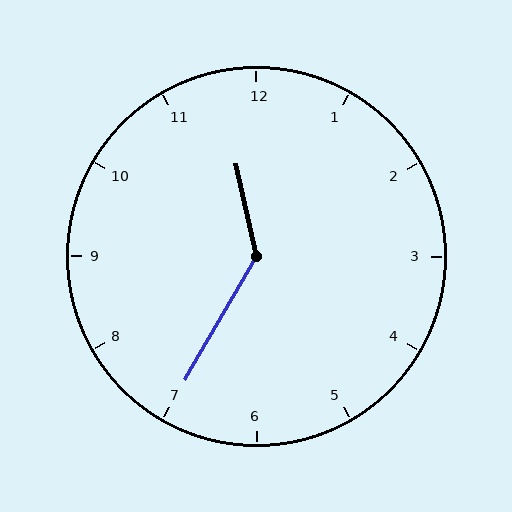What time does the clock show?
11:35.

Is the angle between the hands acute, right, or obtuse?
It is obtuse.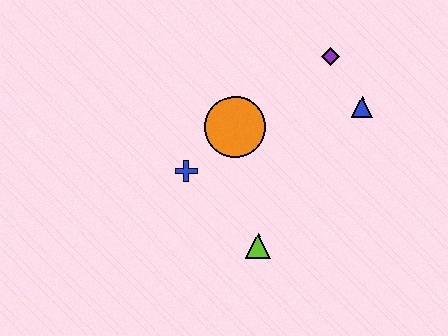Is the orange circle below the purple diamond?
Yes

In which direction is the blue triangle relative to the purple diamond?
The blue triangle is below the purple diamond.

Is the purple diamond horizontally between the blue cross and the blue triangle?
Yes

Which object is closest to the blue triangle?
The purple diamond is closest to the blue triangle.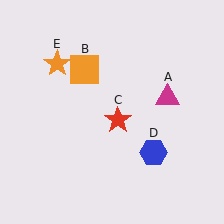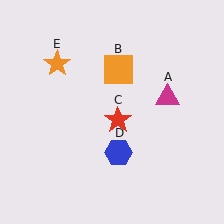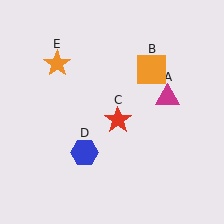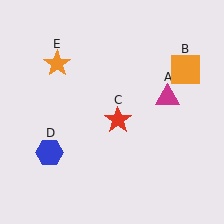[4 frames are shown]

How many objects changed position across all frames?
2 objects changed position: orange square (object B), blue hexagon (object D).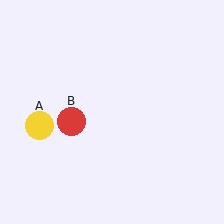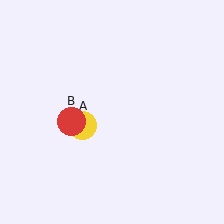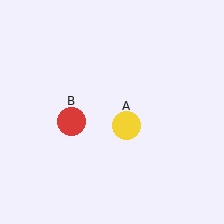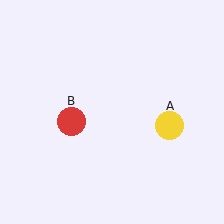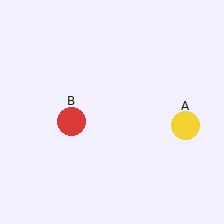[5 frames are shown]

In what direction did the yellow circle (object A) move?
The yellow circle (object A) moved right.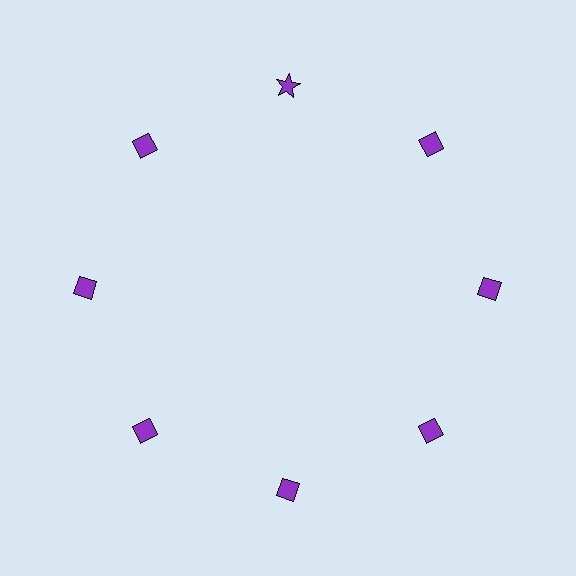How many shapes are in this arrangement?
There are 8 shapes arranged in a ring pattern.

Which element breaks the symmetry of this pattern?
The purple star at roughly the 12 o'clock position breaks the symmetry. All other shapes are purple diamonds.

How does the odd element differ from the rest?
It has a different shape: star instead of diamond.